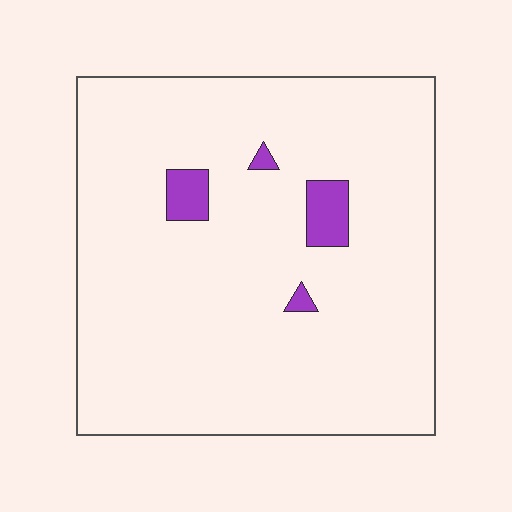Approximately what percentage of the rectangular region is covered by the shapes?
Approximately 5%.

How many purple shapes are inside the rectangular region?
4.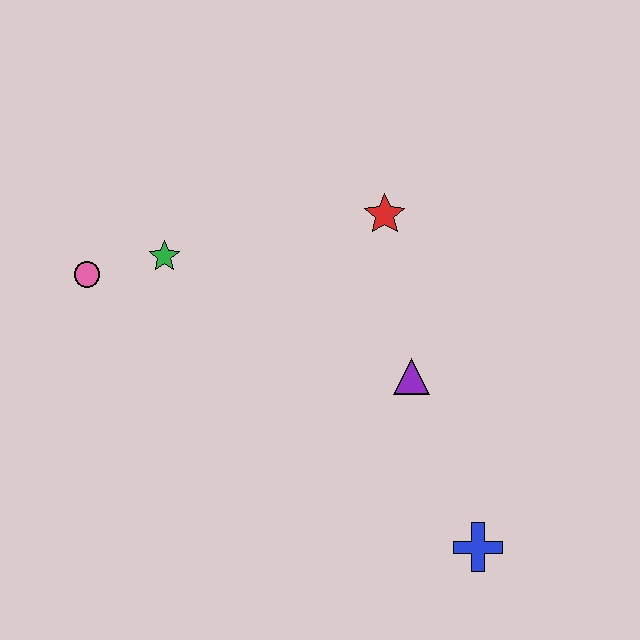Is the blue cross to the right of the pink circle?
Yes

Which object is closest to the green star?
The pink circle is closest to the green star.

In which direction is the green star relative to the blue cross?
The green star is to the left of the blue cross.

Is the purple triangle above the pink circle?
No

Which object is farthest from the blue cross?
The pink circle is farthest from the blue cross.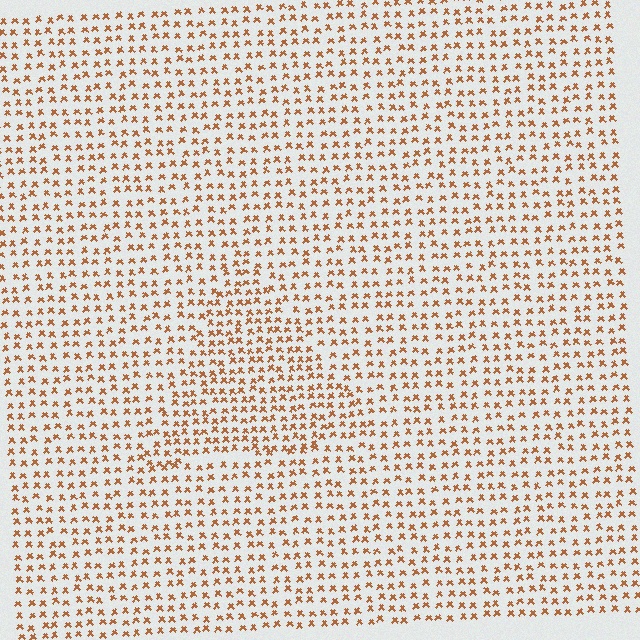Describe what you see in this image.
The image contains small brown elements arranged at two different densities. A triangle-shaped region is visible where the elements are more densely packed than the surrounding area.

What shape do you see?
I see a triangle.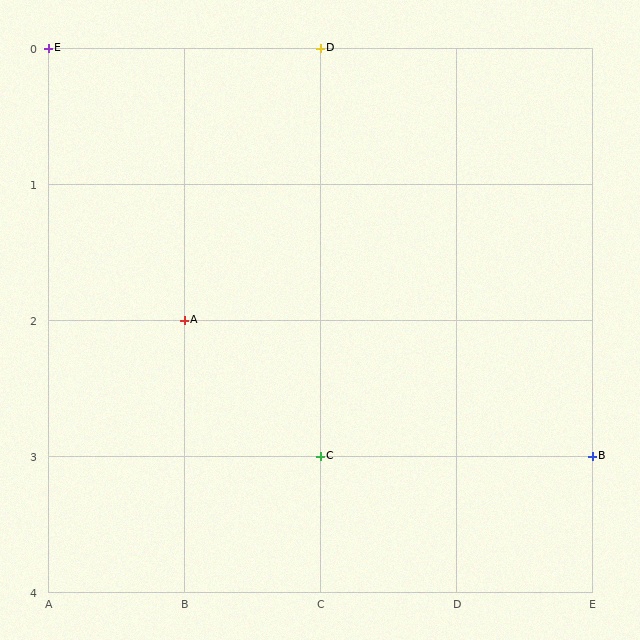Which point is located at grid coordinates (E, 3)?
Point B is at (E, 3).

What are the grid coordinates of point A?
Point A is at grid coordinates (B, 2).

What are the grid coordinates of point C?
Point C is at grid coordinates (C, 3).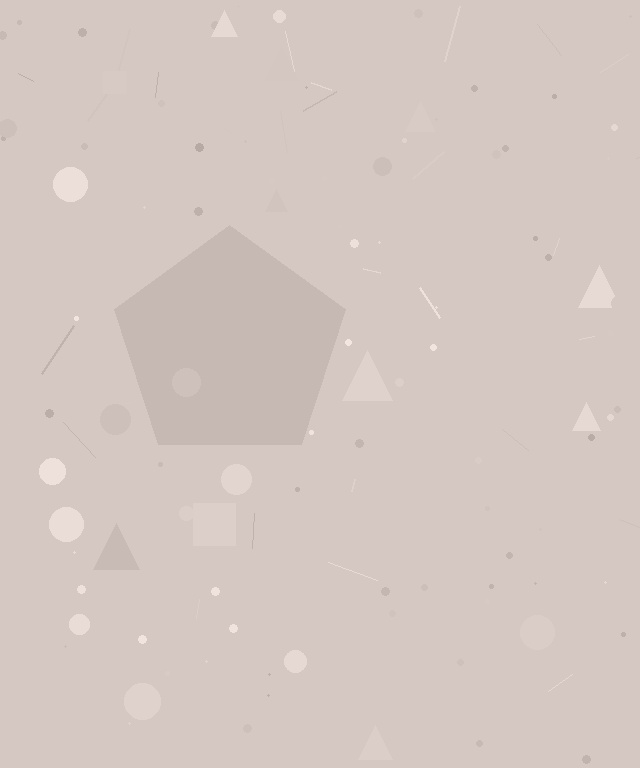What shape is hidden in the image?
A pentagon is hidden in the image.